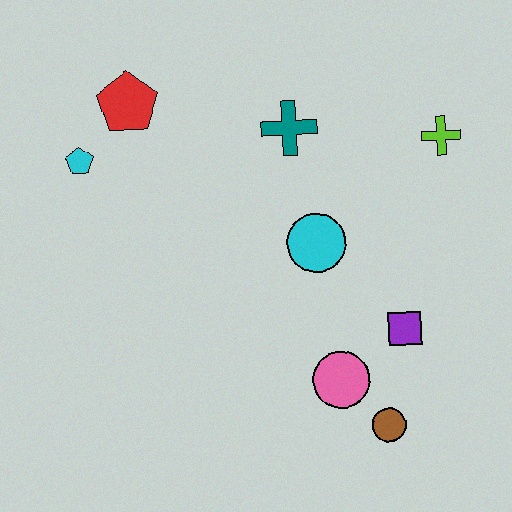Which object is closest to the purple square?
The pink circle is closest to the purple square.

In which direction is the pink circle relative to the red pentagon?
The pink circle is below the red pentagon.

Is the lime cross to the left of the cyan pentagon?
No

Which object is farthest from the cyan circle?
The cyan pentagon is farthest from the cyan circle.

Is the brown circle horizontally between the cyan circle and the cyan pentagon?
No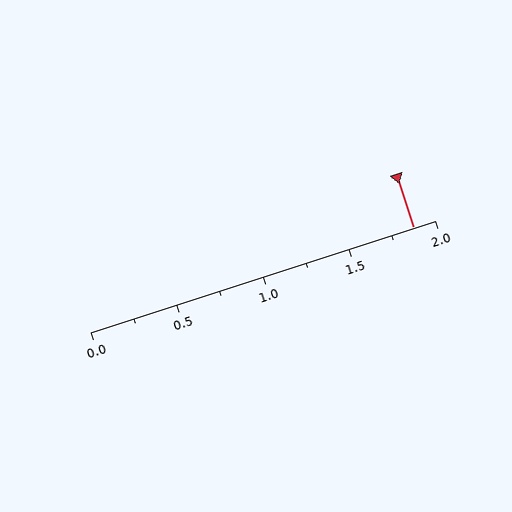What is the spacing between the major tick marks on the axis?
The major ticks are spaced 0.5 apart.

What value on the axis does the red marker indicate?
The marker indicates approximately 1.88.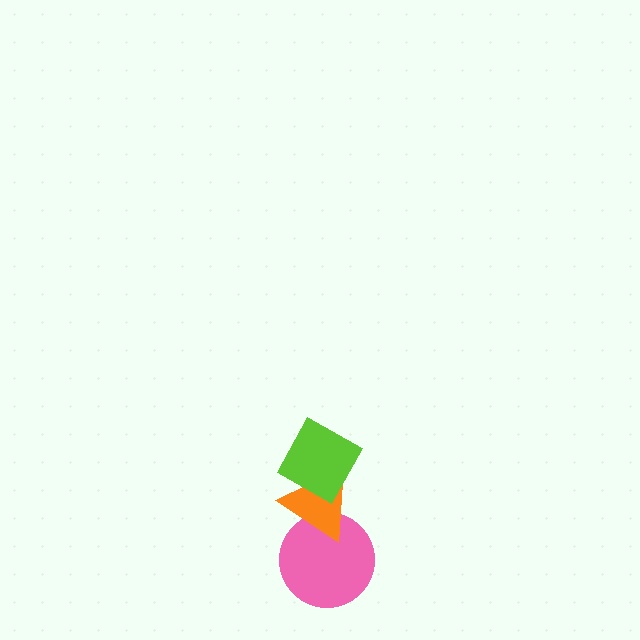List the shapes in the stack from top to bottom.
From top to bottom: the lime diamond, the orange triangle, the pink circle.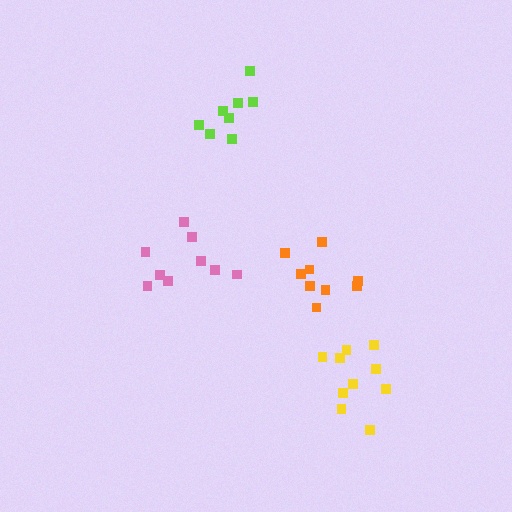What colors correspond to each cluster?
The clusters are colored: orange, lime, yellow, pink.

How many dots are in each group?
Group 1: 9 dots, Group 2: 8 dots, Group 3: 10 dots, Group 4: 9 dots (36 total).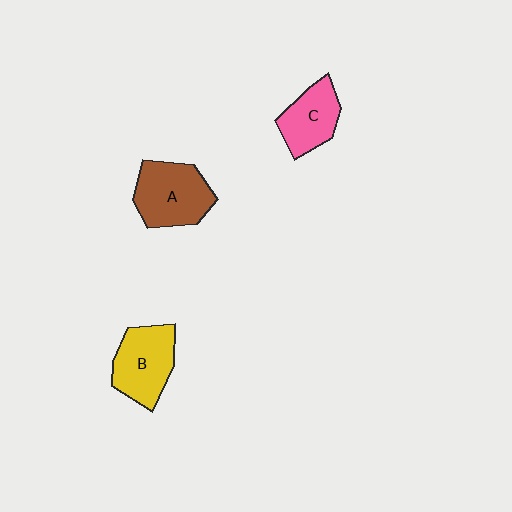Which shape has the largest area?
Shape A (brown).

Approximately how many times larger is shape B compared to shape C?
Approximately 1.3 times.